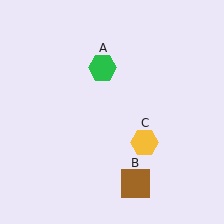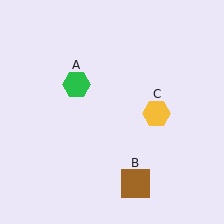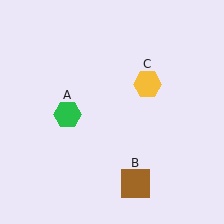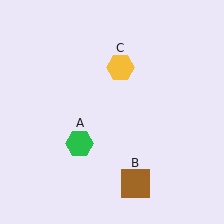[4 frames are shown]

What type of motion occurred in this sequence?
The green hexagon (object A), yellow hexagon (object C) rotated counterclockwise around the center of the scene.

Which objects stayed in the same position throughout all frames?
Brown square (object B) remained stationary.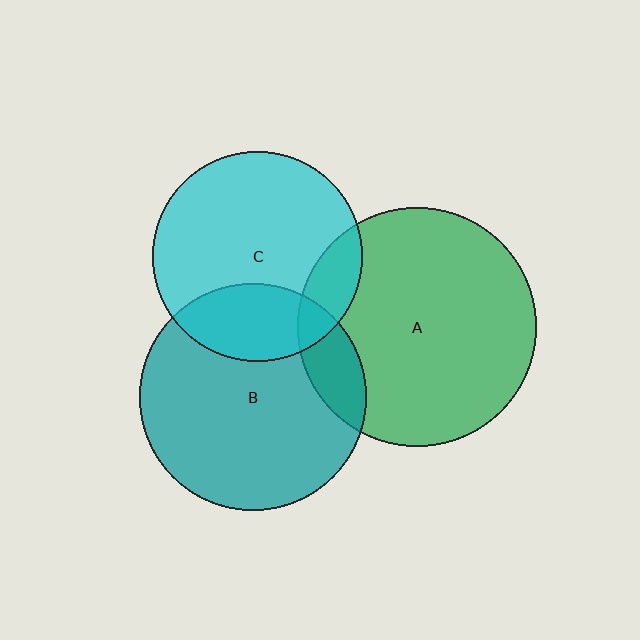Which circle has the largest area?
Circle A (green).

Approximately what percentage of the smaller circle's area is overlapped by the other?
Approximately 25%.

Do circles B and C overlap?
Yes.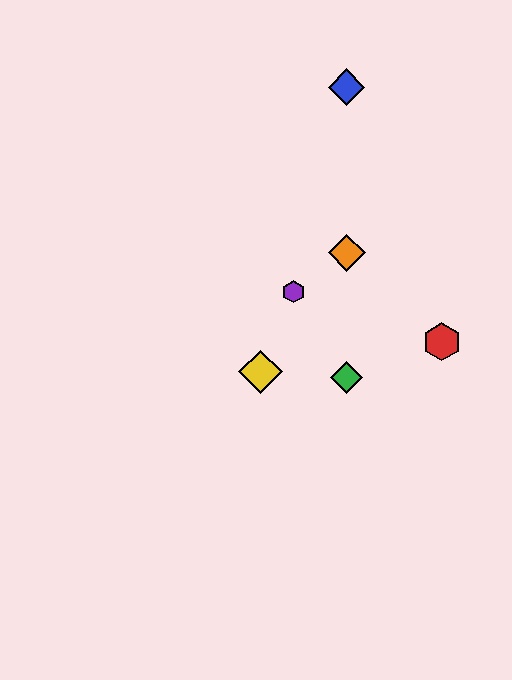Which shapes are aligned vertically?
The blue diamond, the green diamond, the orange diamond are aligned vertically.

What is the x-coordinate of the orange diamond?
The orange diamond is at x≈347.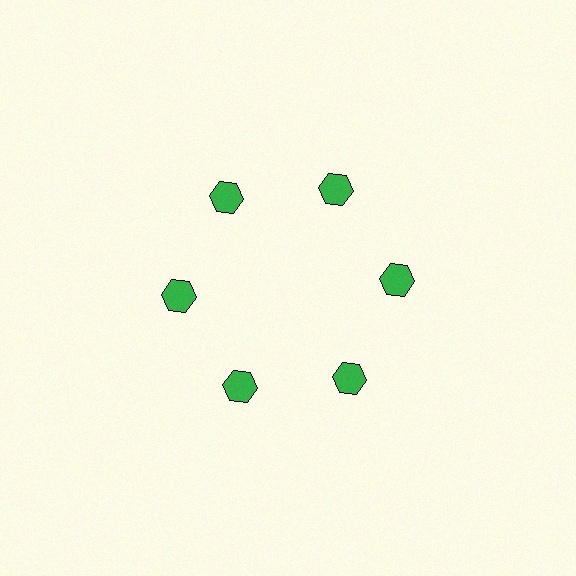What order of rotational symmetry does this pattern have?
This pattern has 6-fold rotational symmetry.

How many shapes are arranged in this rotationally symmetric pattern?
There are 6 shapes, arranged in 6 groups of 1.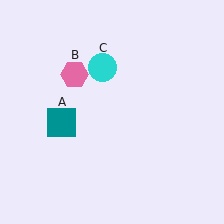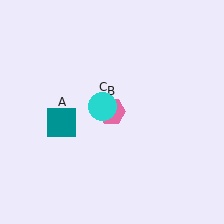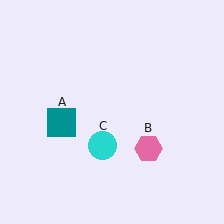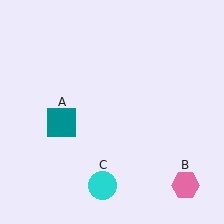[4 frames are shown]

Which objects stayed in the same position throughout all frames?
Teal square (object A) remained stationary.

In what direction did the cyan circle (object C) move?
The cyan circle (object C) moved down.